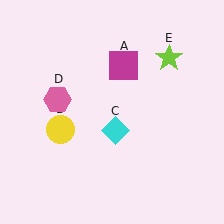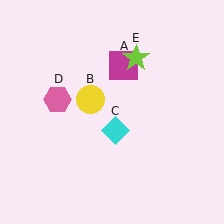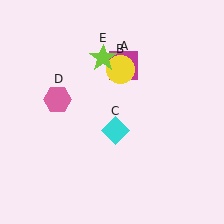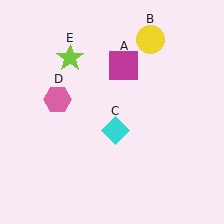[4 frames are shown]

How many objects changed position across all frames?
2 objects changed position: yellow circle (object B), lime star (object E).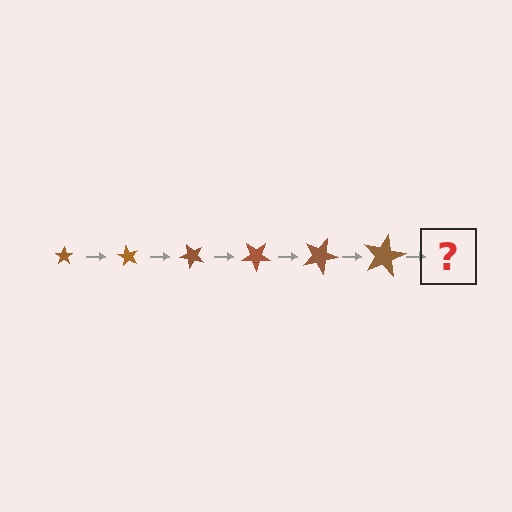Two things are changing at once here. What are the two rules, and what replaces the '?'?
The two rules are that the star grows larger each step and it rotates 60 degrees each step. The '?' should be a star, larger than the previous one and rotated 360 degrees from the start.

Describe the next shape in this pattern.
It should be a star, larger than the previous one and rotated 360 degrees from the start.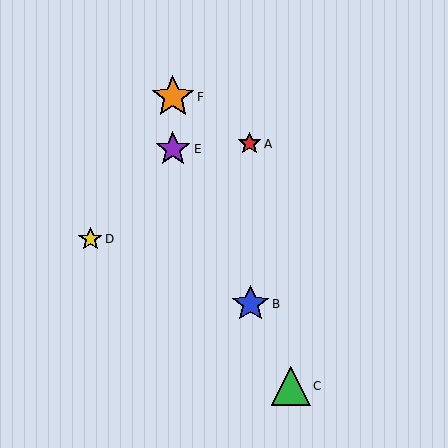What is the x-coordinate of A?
Object A is at x≈250.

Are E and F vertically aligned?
Yes, both are at x≈173.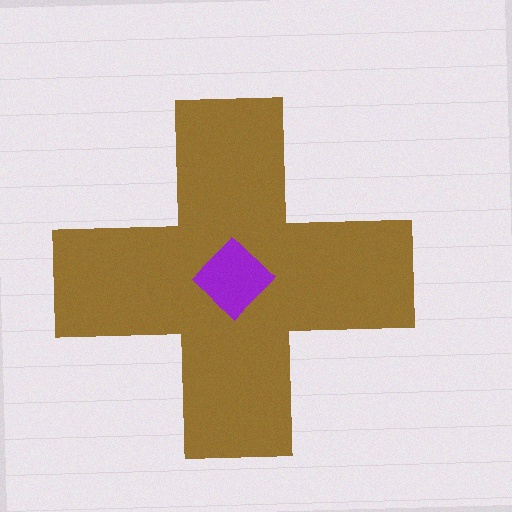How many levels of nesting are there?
2.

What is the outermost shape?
The brown cross.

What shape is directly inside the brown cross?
The purple diamond.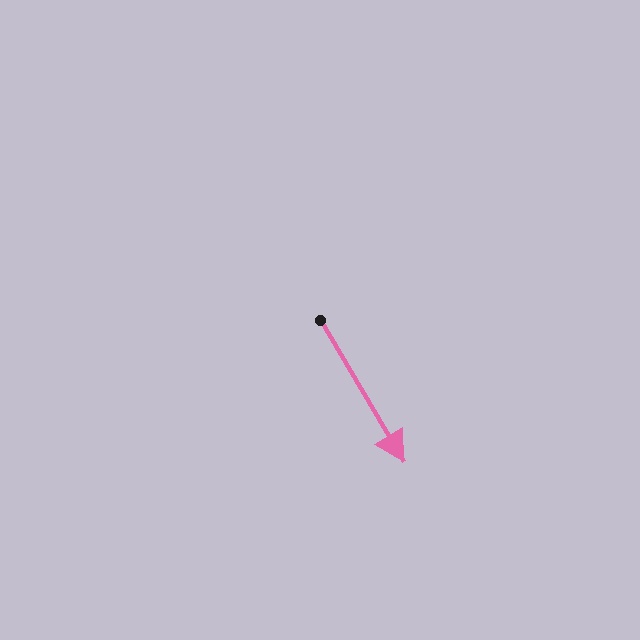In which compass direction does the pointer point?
Southeast.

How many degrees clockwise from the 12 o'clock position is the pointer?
Approximately 149 degrees.